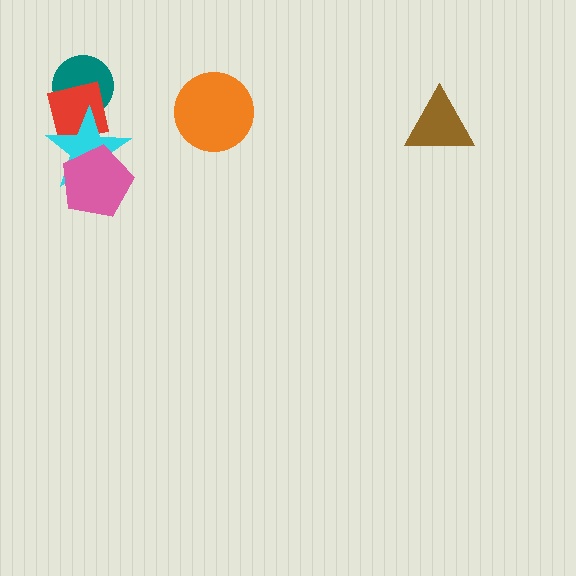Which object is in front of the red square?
The cyan star is in front of the red square.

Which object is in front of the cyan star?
The pink pentagon is in front of the cyan star.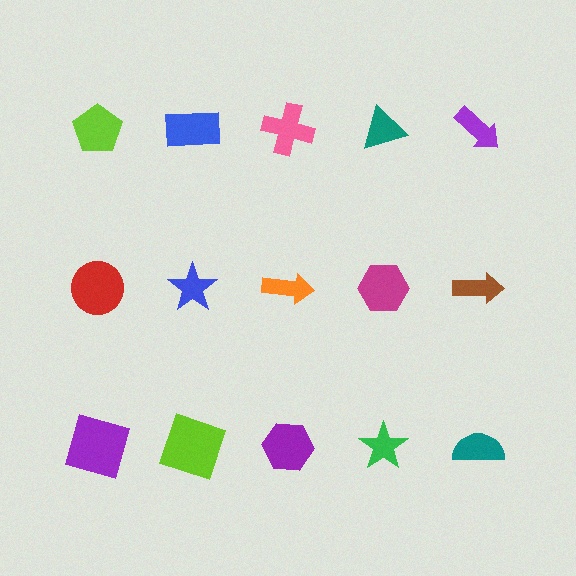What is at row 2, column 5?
A brown arrow.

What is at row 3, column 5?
A teal semicircle.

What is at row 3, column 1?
A purple square.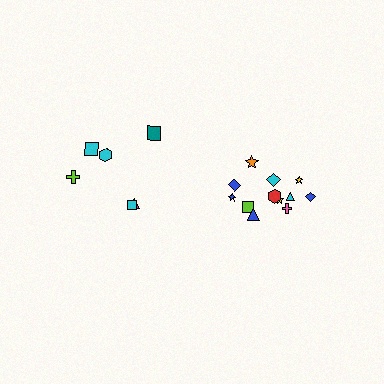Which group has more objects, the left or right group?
The right group.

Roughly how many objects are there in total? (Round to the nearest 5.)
Roughly 20 objects in total.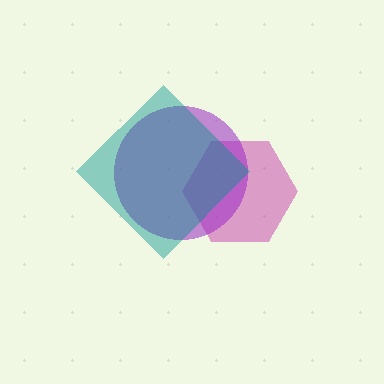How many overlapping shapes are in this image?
There are 3 overlapping shapes in the image.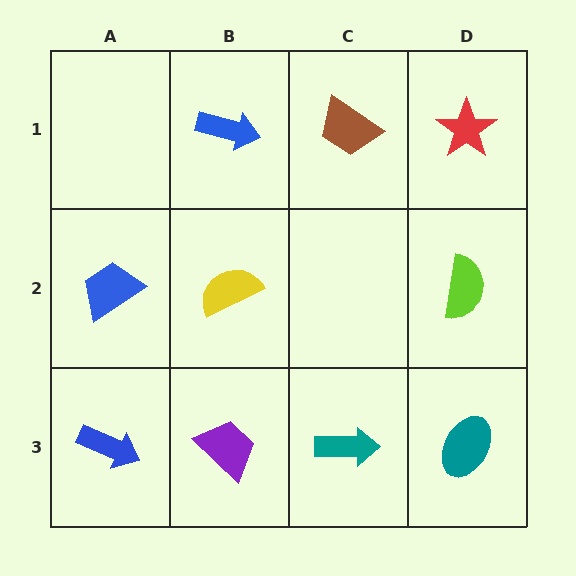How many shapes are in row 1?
3 shapes.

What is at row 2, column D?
A lime semicircle.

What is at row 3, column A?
A blue arrow.